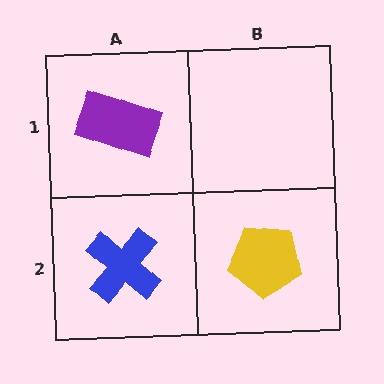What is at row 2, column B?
A yellow pentagon.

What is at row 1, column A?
A purple rectangle.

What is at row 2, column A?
A blue cross.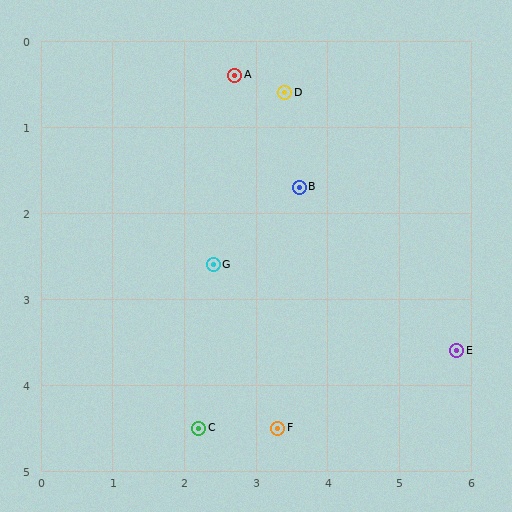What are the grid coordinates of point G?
Point G is at approximately (2.4, 2.6).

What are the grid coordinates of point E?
Point E is at approximately (5.8, 3.6).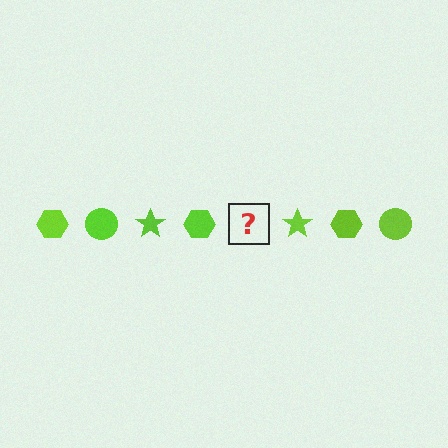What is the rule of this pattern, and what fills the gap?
The rule is that the pattern cycles through hexagon, circle, star shapes in lime. The gap should be filled with a lime circle.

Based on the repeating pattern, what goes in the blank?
The blank should be a lime circle.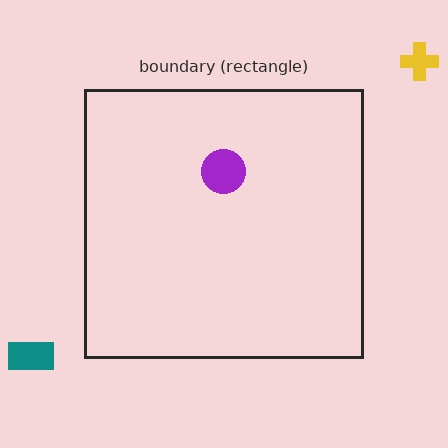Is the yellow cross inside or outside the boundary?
Outside.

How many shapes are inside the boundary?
1 inside, 2 outside.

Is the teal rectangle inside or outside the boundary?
Outside.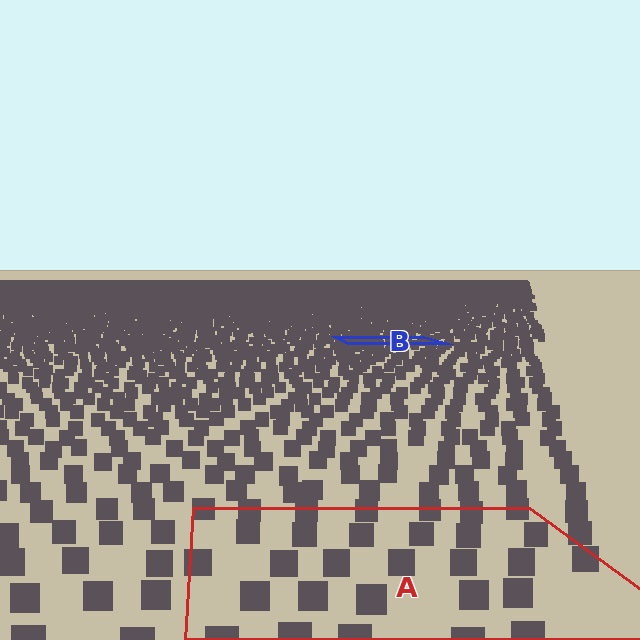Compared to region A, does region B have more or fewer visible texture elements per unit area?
Region B has more texture elements per unit area — they are packed more densely because it is farther away.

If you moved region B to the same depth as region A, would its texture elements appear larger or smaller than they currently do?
They would appear larger. At a closer depth, the same texture elements are projected at a bigger on-screen size.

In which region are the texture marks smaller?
The texture marks are smaller in region B, because it is farther away.